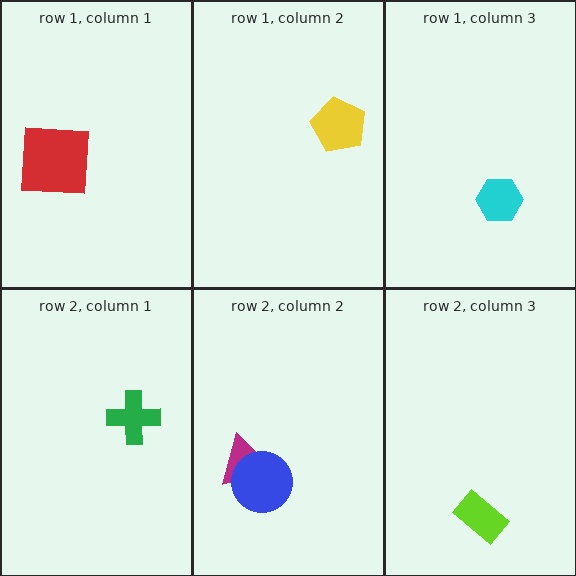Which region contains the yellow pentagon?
The row 1, column 2 region.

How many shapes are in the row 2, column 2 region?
2.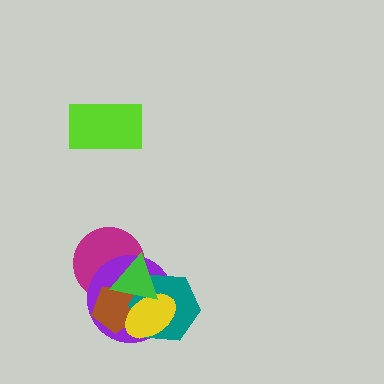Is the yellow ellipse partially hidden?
Yes, it is partially covered by another shape.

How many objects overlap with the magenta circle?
3 objects overlap with the magenta circle.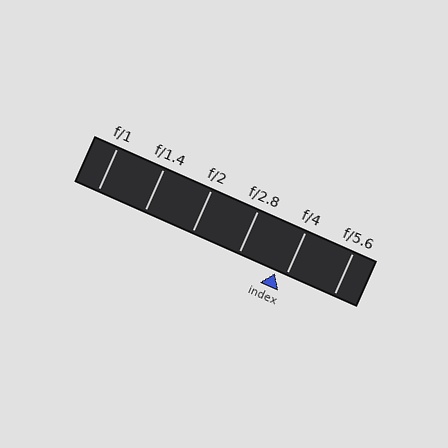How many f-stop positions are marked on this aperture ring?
There are 6 f-stop positions marked.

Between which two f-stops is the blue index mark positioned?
The index mark is between f/2.8 and f/4.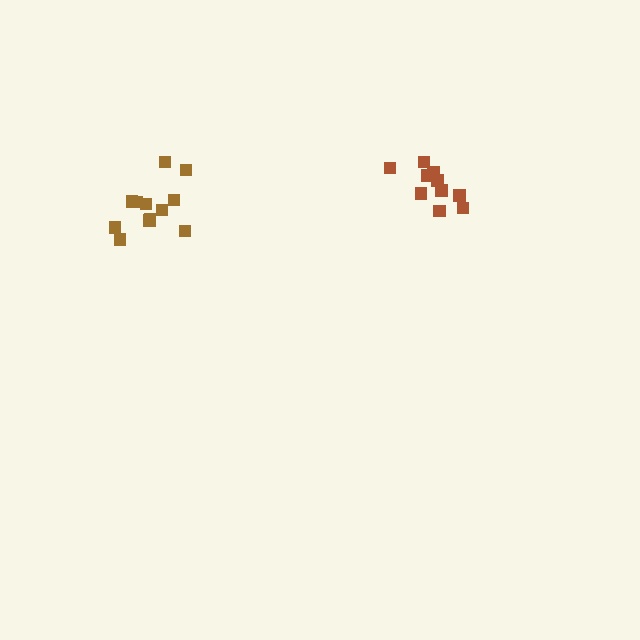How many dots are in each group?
Group 1: 10 dots, Group 2: 12 dots (22 total).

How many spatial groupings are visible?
There are 2 spatial groupings.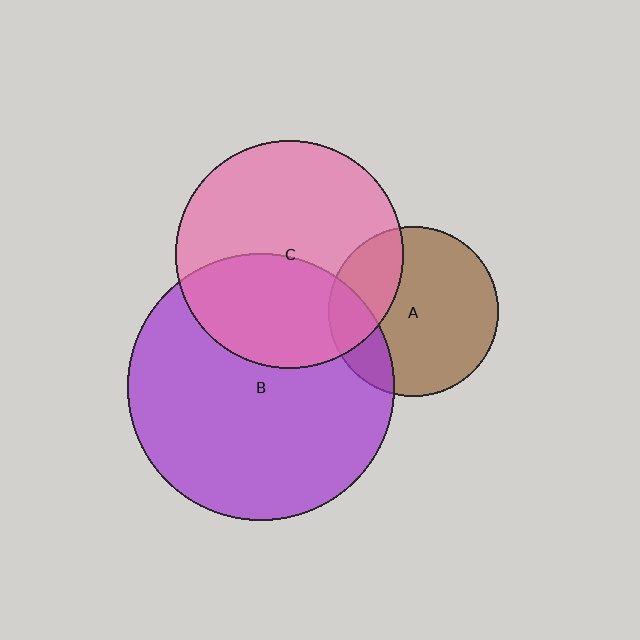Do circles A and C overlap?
Yes.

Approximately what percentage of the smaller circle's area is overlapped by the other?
Approximately 25%.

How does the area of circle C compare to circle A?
Approximately 1.8 times.